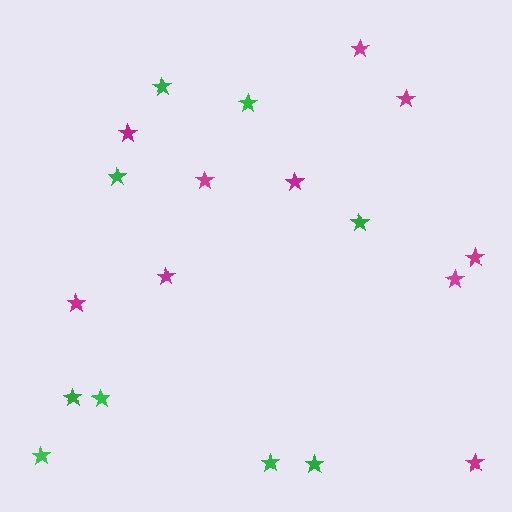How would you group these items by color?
There are 2 groups: one group of green stars (9) and one group of magenta stars (10).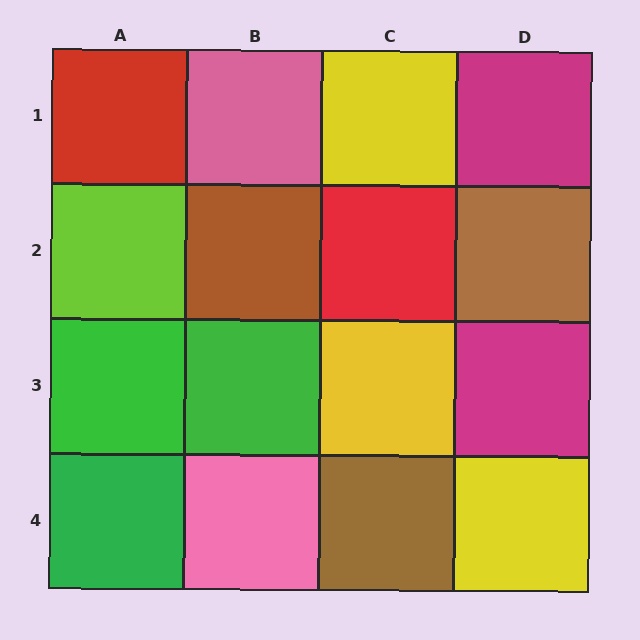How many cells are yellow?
3 cells are yellow.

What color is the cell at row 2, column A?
Lime.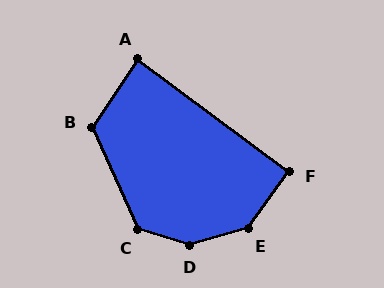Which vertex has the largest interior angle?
D, at approximately 147 degrees.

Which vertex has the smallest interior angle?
A, at approximately 87 degrees.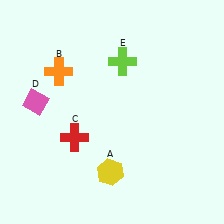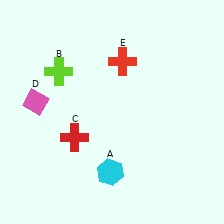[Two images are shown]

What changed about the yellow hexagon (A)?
In Image 1, A is yellow. In Image 2, it changed to cyan.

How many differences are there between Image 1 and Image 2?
There are 3 differences between the two images.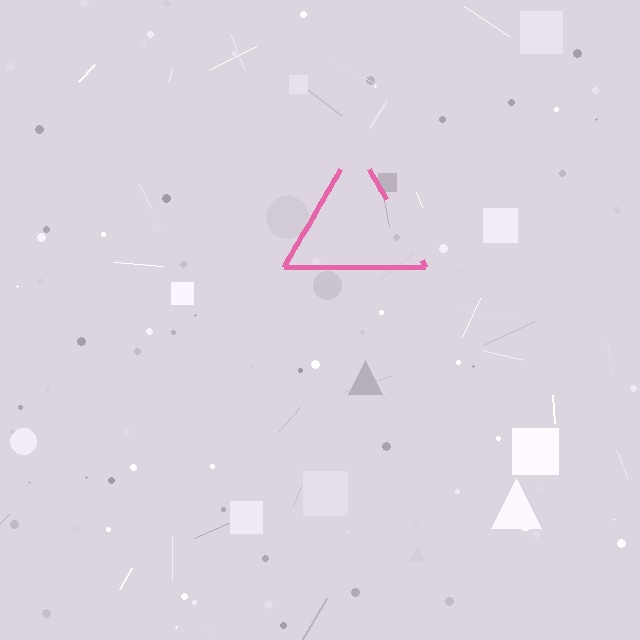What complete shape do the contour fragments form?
The contour fragments form a triangle.